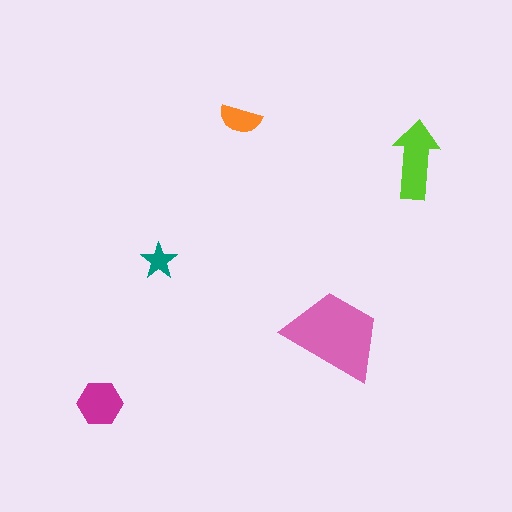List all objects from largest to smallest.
The pink trapezoid, the lime arrow, the magenta hexagon, the orange semicircle, the teal star.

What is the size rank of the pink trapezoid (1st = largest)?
1st.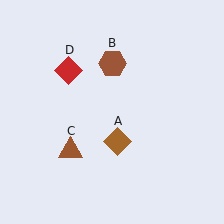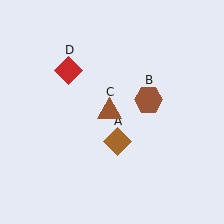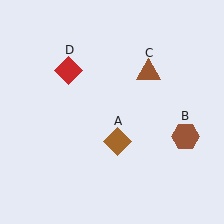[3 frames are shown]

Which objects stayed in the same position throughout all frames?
Brown diamond (object A) and red diamond (object D) remained stationary.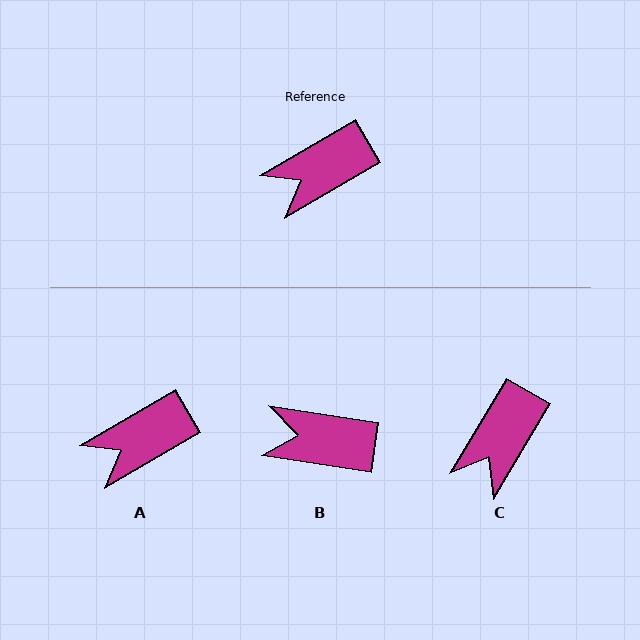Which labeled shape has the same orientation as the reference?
A.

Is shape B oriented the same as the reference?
No, it is off by about 39 degrees.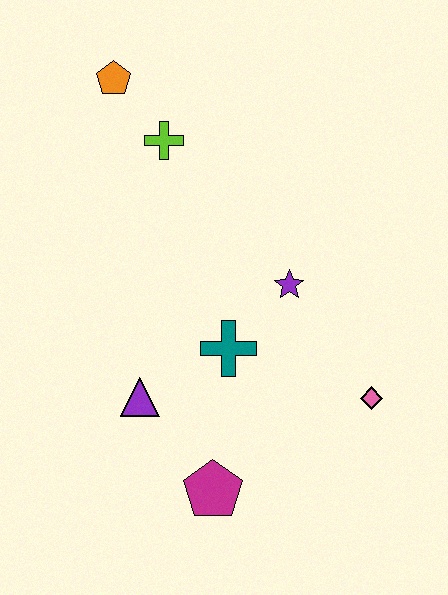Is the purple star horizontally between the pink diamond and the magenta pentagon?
Yes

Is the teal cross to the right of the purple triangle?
Yes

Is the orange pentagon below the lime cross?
No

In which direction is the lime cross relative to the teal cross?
The lime cross is above the teal cross.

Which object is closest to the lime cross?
The orange pentagon is closest to the lime cross.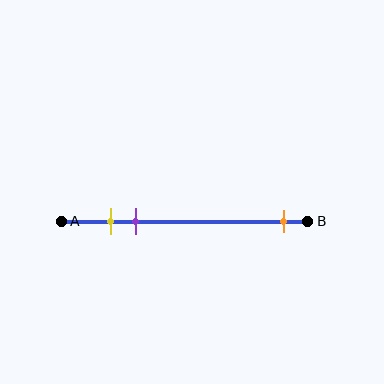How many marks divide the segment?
There are 3 marks dividing the segment.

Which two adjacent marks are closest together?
The yellow and purple marks are the closest adjacent pair.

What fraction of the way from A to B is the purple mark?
The purple mark is approximately 30% (0.3) of the way from A to B.